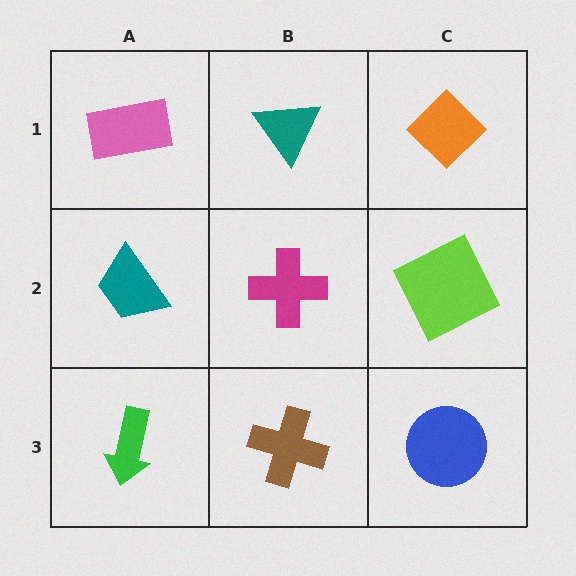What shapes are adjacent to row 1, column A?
A teal trapezoid (row 2, column A), a teal triangle (row 1, column B).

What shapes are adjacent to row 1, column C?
A lime square (row 2, column C), a teal triangle (row 1, column B).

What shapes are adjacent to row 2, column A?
A pink rectangle (row 1, column A), a green arrow (row 3, column A), a magenta cross (row 2, column B).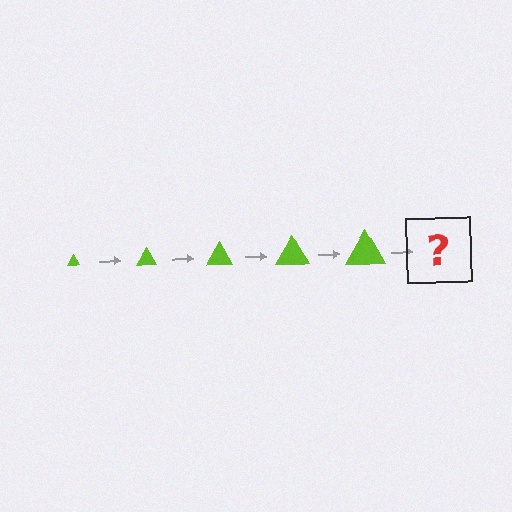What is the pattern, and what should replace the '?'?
The pattern is that the triangle gets progressively larger each step. The '?' should be a lime triangle, larger than the previous one.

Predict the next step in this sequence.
The next step is a lime triangle, larger than the previous one.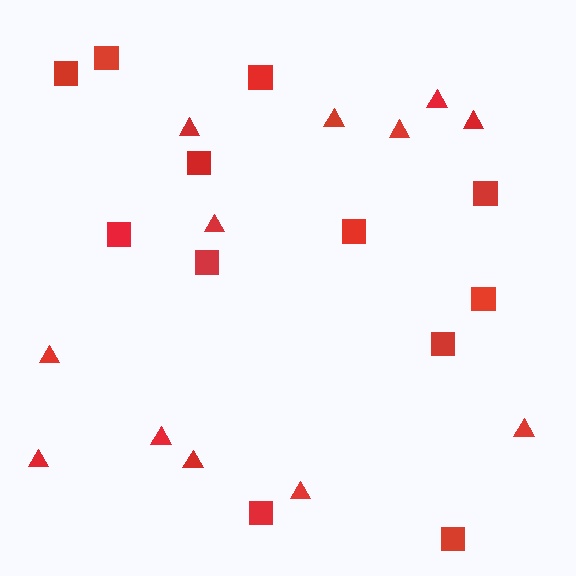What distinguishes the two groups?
There are 2 groups: one group of triangles (12) and one group of squares (12).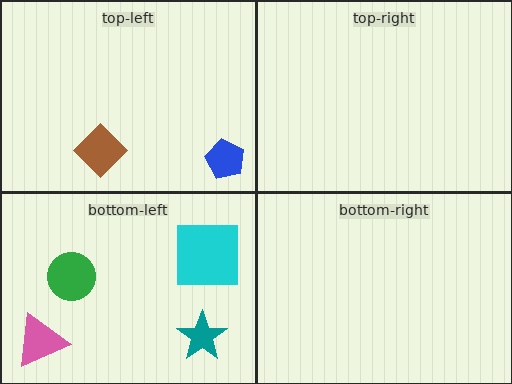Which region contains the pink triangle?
The bottom-left region.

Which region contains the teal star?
The bottom-left region.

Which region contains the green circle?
The bottom-left region.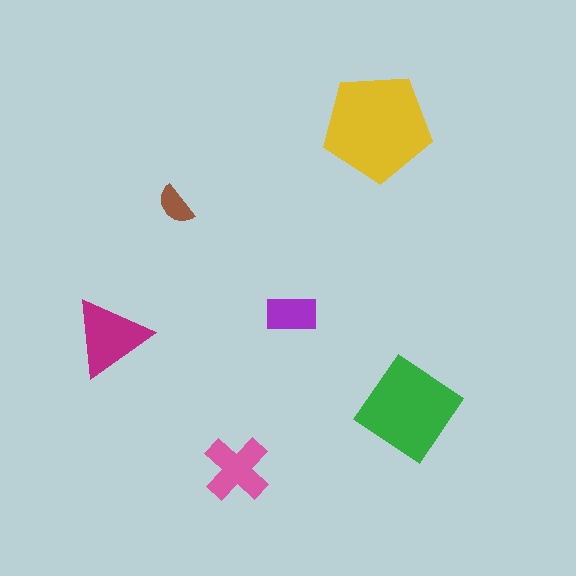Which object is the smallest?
The brown semicircle.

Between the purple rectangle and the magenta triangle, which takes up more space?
The magenta triangle.